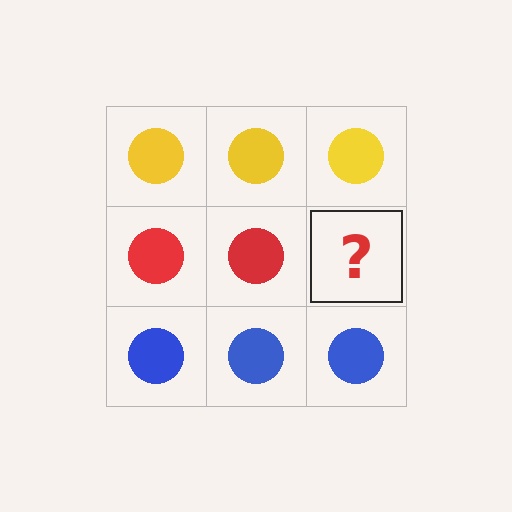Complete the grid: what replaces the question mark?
The question mark should be replaced with a red circle.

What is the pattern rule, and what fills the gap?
The rule is that each row has a consistent color. The gap should be filled with a red circle.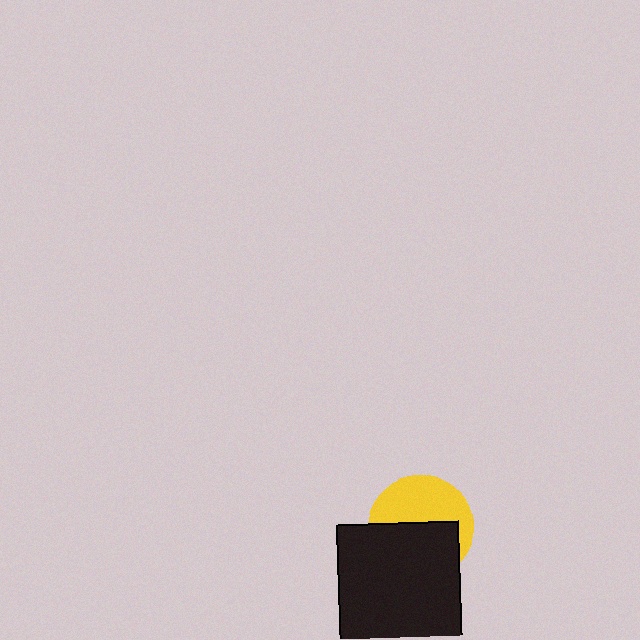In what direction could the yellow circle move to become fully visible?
The yellow circle could move up. That would shift it out from behind the black square entirely.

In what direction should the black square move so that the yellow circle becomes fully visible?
The black square should move down. That is the shortest direction to clear the overlap and leave the yellow circle fully visible.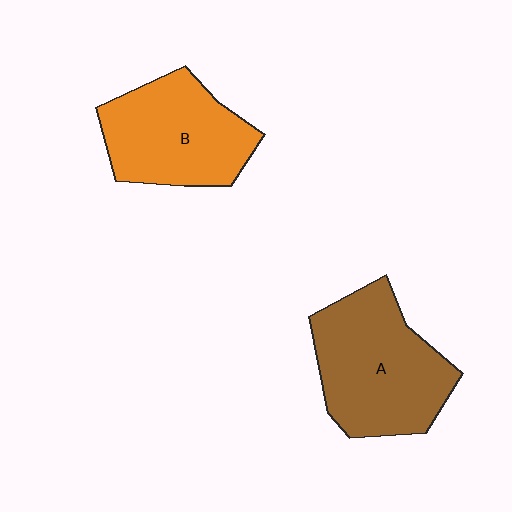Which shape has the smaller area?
Shape B (orange).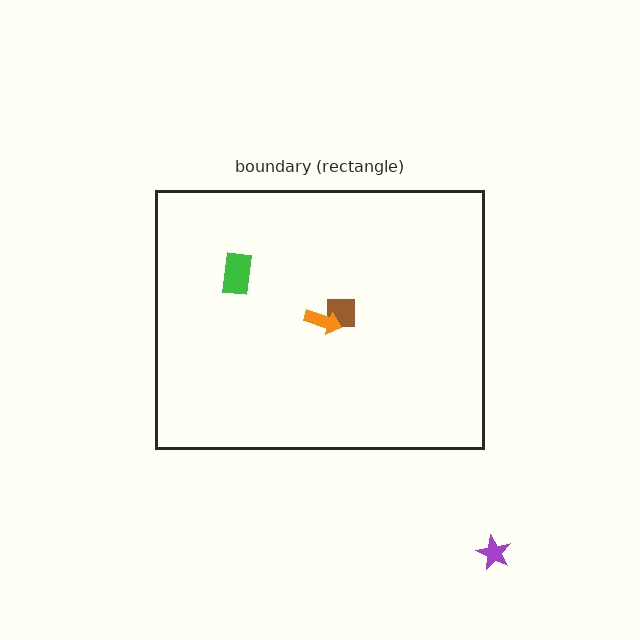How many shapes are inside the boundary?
3 inside, 1 outside.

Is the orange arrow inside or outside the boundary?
Inside.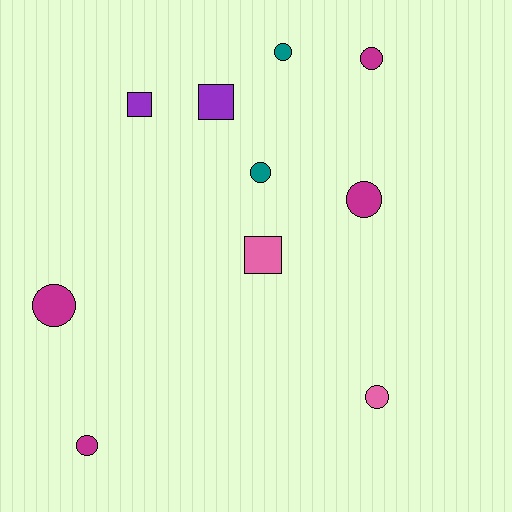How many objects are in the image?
There are 10 objects.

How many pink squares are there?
There is 1 pink square.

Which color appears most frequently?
Magenta, with 4 objects.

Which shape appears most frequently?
Circle, with 7 objects.